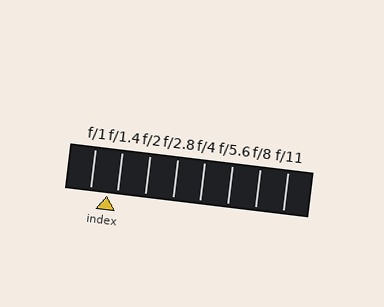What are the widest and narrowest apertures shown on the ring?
The widest aperture shown is f/1 and the narrowest is f/11.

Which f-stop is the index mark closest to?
The index mark is closest to f/1.4.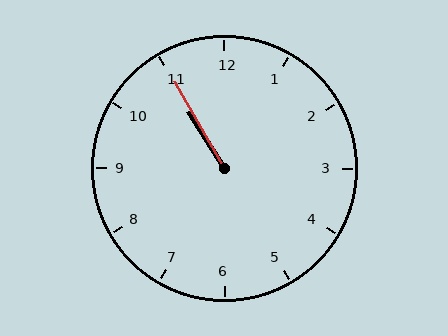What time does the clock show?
10:55.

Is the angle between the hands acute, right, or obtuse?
It is acute.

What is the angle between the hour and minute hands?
Approximately 2 degrees.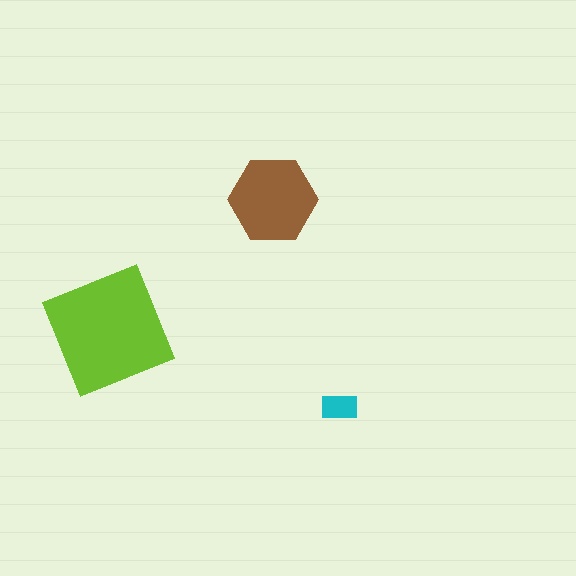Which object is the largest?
The lime square.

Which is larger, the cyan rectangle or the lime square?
The lime square.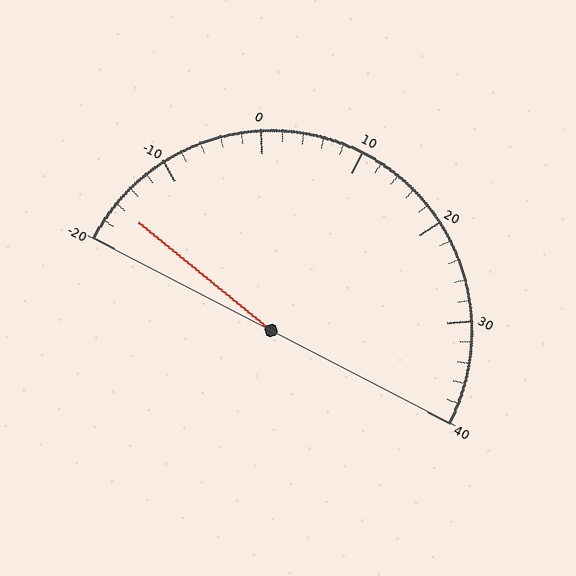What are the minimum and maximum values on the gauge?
The gauge ranges from -20 to 40.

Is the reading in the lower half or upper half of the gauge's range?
The reading is in the lower half of the range (-20 to 40).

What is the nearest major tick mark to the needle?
The nearest major tick mark is -20.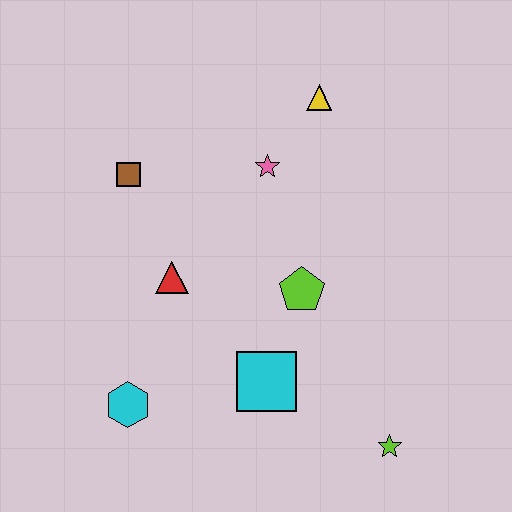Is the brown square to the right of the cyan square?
No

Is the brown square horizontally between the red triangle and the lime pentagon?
No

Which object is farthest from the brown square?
The lime star is farthest from the brown square.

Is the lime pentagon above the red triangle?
No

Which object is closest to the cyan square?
The lime pentagon is closest to the cyan square.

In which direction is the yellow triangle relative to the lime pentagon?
The yellow triangle is above the lime pentagon.